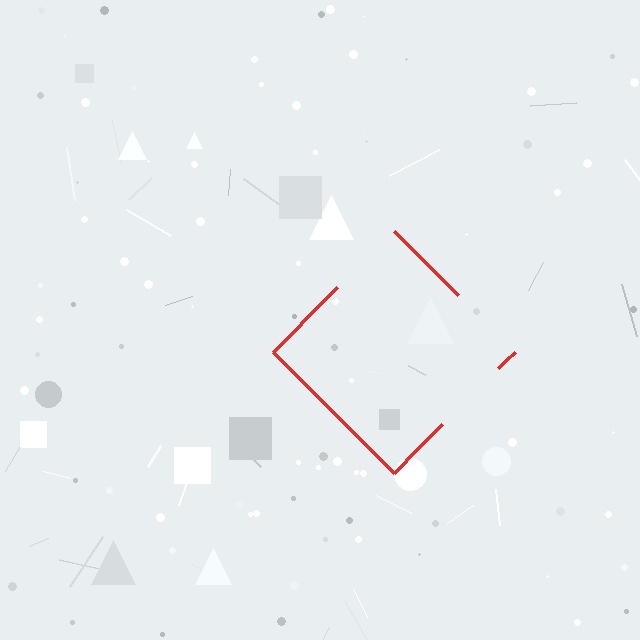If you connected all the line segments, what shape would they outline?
They would outline a diamond.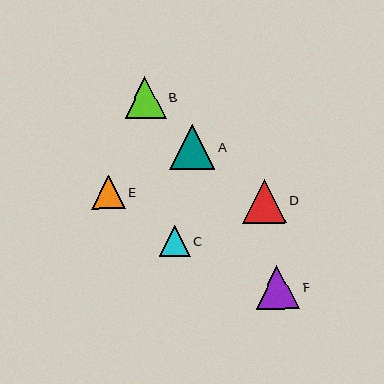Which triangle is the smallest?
Triangle C is the smallest with a size of approximately 31 pixels.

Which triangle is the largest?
Triangle A is the largest with a size of approximately 45 pixels.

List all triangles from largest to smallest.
From largest to smallest: A, F, D, B, E, C.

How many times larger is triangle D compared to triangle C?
Triangle D is approximately 1.4 times the size of triangle C.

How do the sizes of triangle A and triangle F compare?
Triangle A and triangle F are approximately the same size.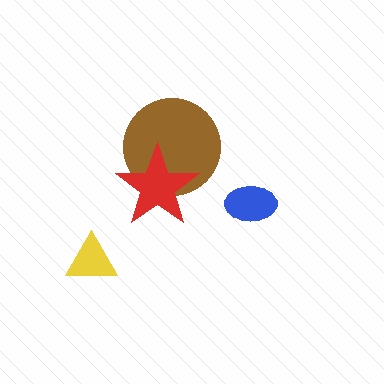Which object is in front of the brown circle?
The red star is in front of the brown circle.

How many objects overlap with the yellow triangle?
0 objects overlap with the yellow triangle.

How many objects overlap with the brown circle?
1 object overlaps with the brown circle.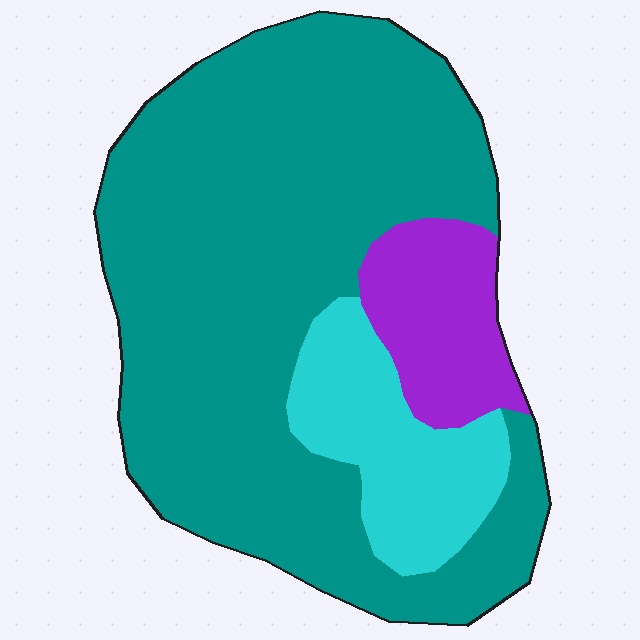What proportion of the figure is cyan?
Cyan takes up less than a quarter of the figure.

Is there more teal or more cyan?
Teal.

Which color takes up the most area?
Teal, at roughly 75%.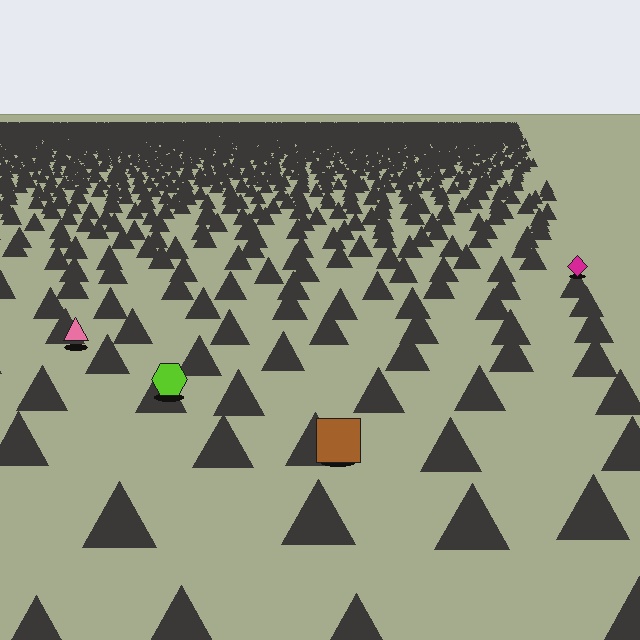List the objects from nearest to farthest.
From nearest to farthest: the brown square, the lime hexagon, the pink triangle, the magenta diamond.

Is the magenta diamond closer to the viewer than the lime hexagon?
No. The lime hexagon is closer — you can tell from the texture gradient: the ground texture is coarser near it.